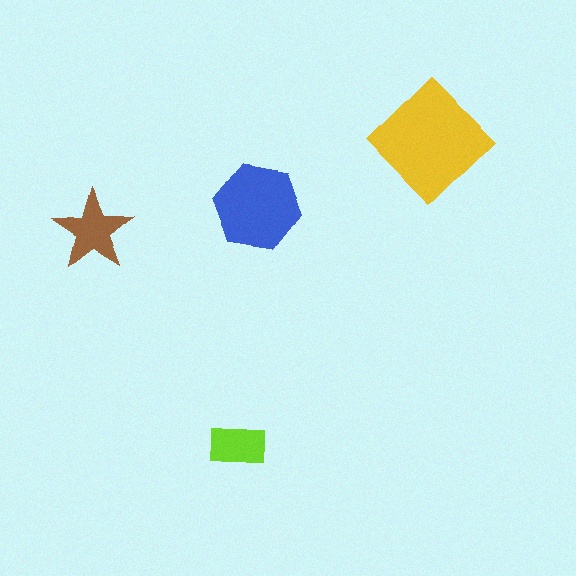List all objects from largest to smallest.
The yellow diamond, the blue hexagon, the brown star, the lime rectangle.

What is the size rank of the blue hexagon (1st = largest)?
2nd.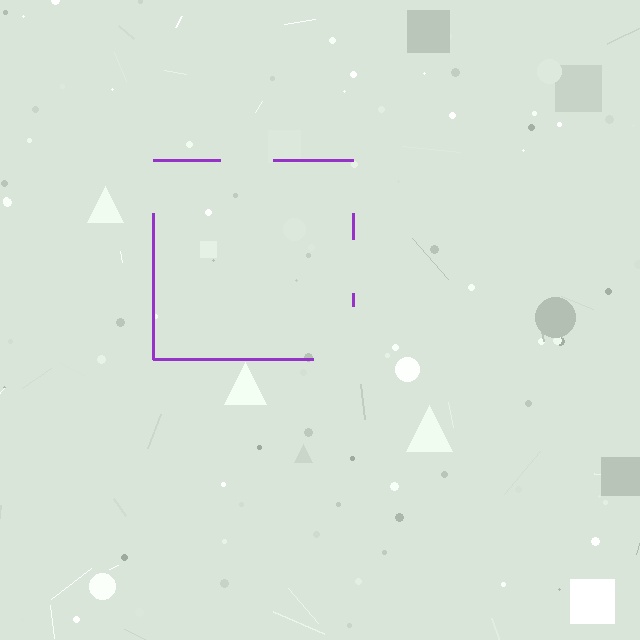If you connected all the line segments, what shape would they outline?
They would outline a square.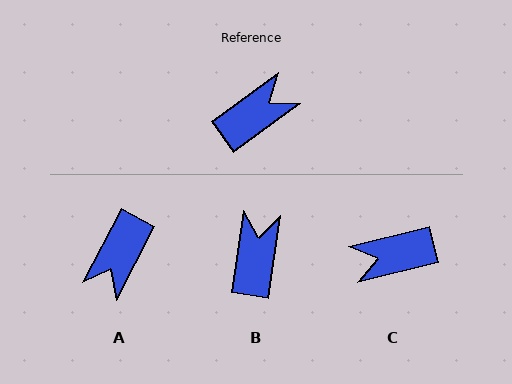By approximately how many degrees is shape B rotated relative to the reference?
Approximately 46 degrees counter-clockwise.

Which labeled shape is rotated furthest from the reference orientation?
C, about 158 degrees away.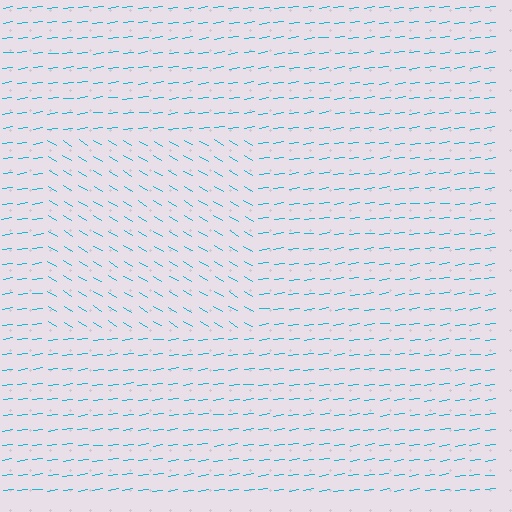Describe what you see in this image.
The image is filled with small cyan line segments. A rectangle region in the image has lines oriented differently from the surrounding lines, creating a visible texture boundary.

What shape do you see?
I see a rectangle.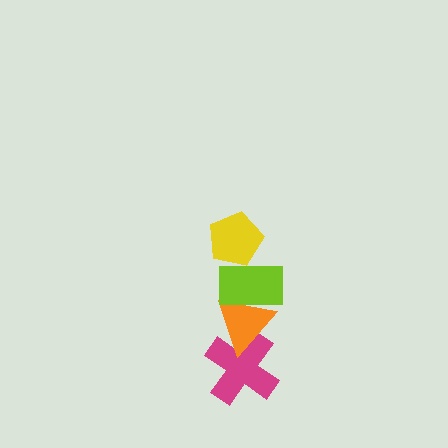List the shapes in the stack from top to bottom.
From top to bottom: the yellow pentagon, the lime rectangle, the orange triangle, the magenta cross.